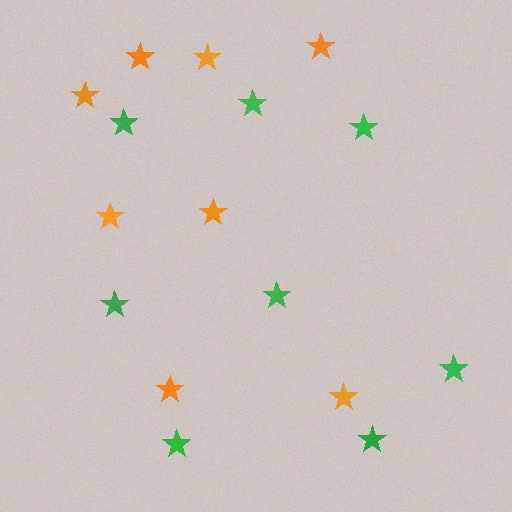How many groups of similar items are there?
There are 2 groups: one group of green stars (8) and one group of orange stars (8).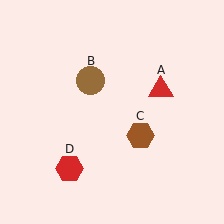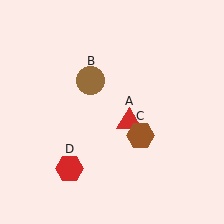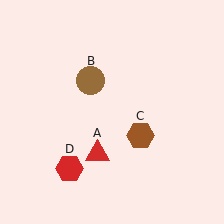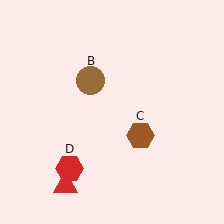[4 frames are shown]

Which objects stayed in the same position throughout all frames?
Brown circle (object B) and brown hexagon (object C) and red hexagon (object D) remained stationary.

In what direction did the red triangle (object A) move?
The red triangle (object A) moved down and to the left.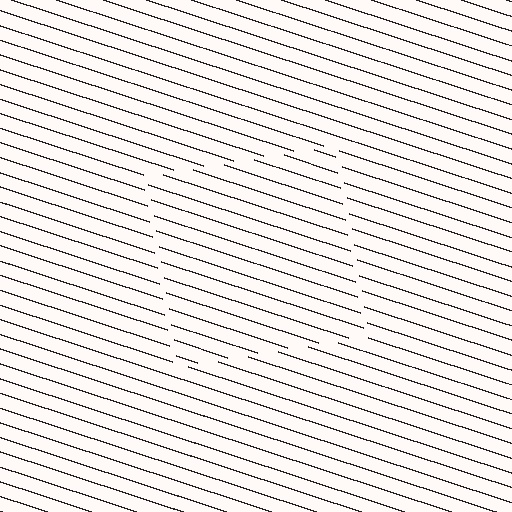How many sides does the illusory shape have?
4 sides — the line-ends trace a square.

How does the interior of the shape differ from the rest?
The interior of the shape contains the same grating, shifted by half a period — the contour is defined by the phase discontinuity where line-ends from the inner and outer gratings abut.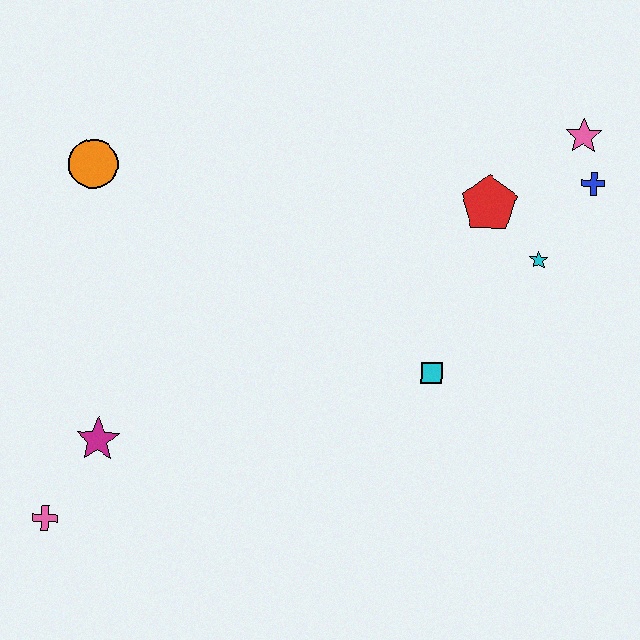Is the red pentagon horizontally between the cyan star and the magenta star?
Yes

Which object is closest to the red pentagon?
The cyan star is closest to the red pentagon.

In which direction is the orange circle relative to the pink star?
The orange circle is to the left of the pink star.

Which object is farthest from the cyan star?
The pink cross is farthest from the cyan star.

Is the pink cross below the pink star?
Yes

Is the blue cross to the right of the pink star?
Yes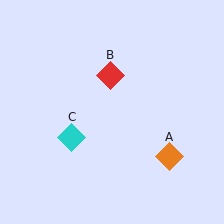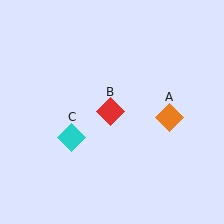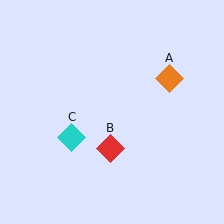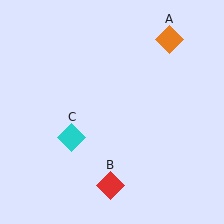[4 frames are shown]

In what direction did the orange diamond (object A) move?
The orange diamond (object A) moved up.